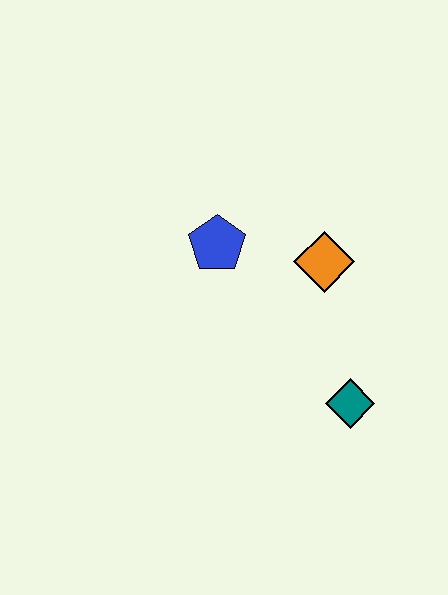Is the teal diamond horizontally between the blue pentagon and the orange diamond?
No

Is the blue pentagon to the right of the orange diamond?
No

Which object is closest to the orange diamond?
The blue pentagon is closest to the orange diamond.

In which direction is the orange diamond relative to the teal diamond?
The orange diamond is above the teal diamond.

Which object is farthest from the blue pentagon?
The teal diamond is farthest from the blue pentagon.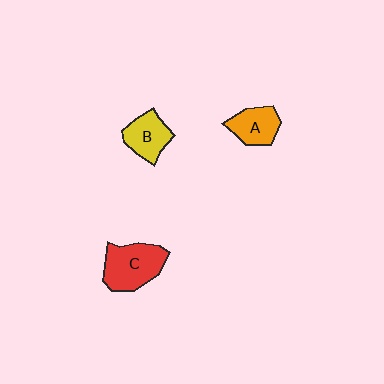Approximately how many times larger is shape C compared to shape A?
Approximately 1.5 times.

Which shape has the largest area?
Shape C (red).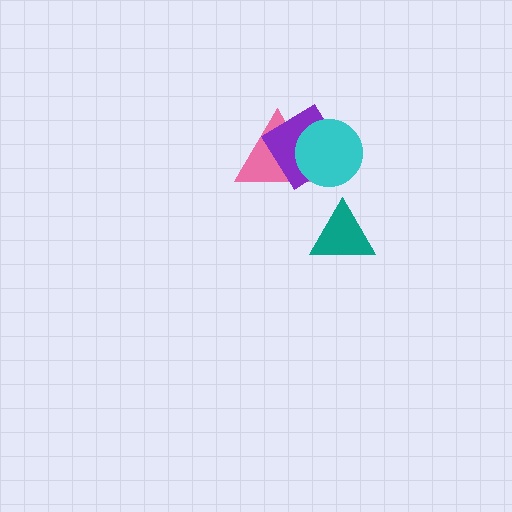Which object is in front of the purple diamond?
The cyan circle is in front of the purple diamond.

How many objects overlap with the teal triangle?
0 objects overlap with the teal triangle.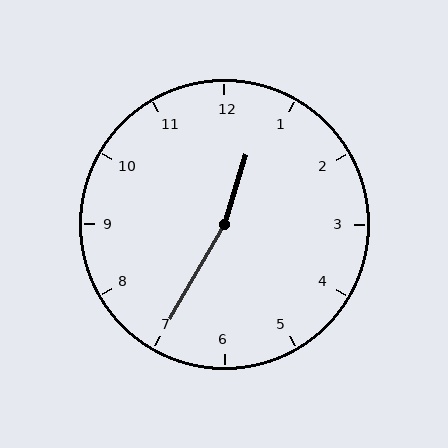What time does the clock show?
12:35.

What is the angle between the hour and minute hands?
Approximately 168 degrees.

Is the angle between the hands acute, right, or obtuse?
It is obtuse.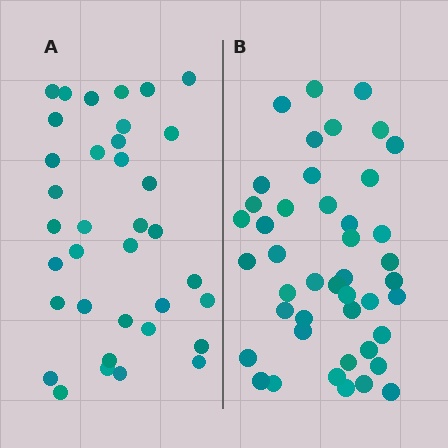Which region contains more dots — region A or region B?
Region B (the right region) has more dots.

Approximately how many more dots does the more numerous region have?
Region B has roughly 8 or so more dots than region A.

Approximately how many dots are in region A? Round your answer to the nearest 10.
About 40 dots. (The exact count is 36, which rounds to 40.)